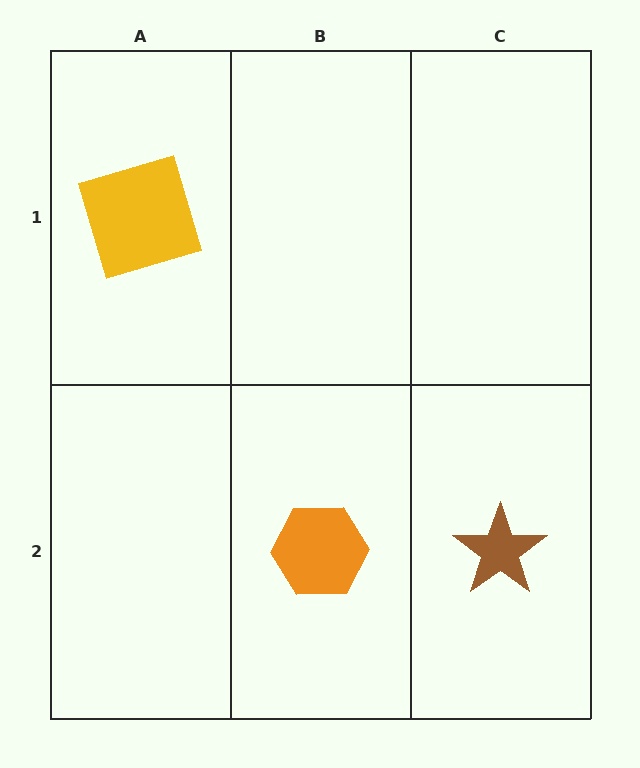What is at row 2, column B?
An orange hexagon.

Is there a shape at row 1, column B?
No, that cell is empty.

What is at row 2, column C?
A brown star.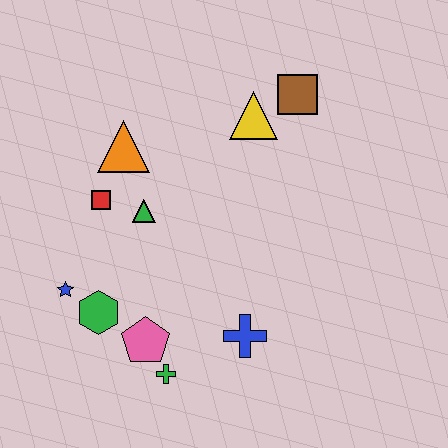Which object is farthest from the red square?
The brown square is farthest from the red square.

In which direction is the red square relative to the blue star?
The red square is above the blue star.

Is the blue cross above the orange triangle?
No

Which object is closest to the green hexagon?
The blue star is closest to the green hexagon.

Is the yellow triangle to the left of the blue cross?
No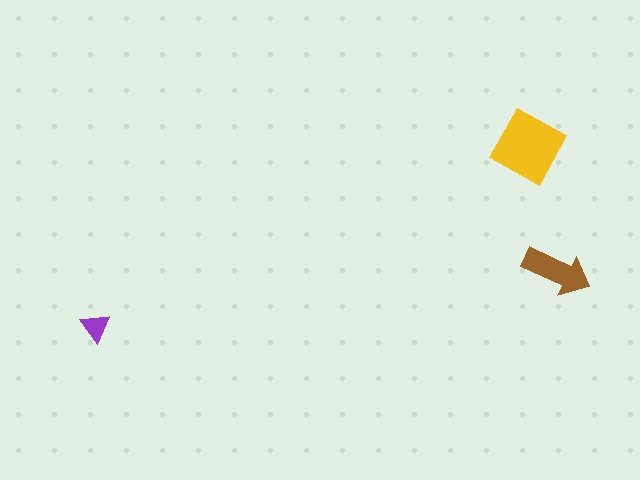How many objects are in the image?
There are 3 objects in the image.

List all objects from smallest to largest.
The purple triangle, the brown arrow, the yellow diamond.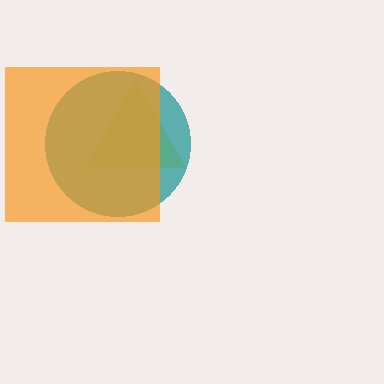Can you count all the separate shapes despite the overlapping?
Yes, there are 3 separate shapes.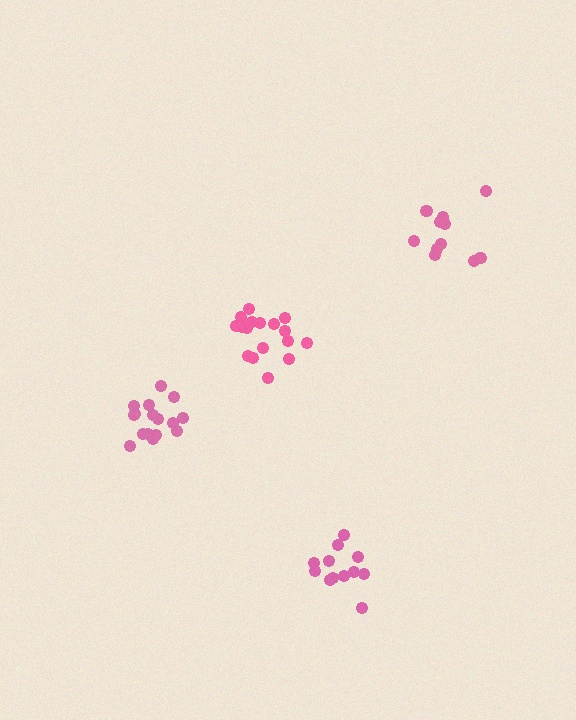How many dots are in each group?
Group 1: 18 dots, Group 2: 16 dots, Group 3: 13 dots, Group 4: 12 dots (59 total).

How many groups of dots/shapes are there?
There are 4 groups.